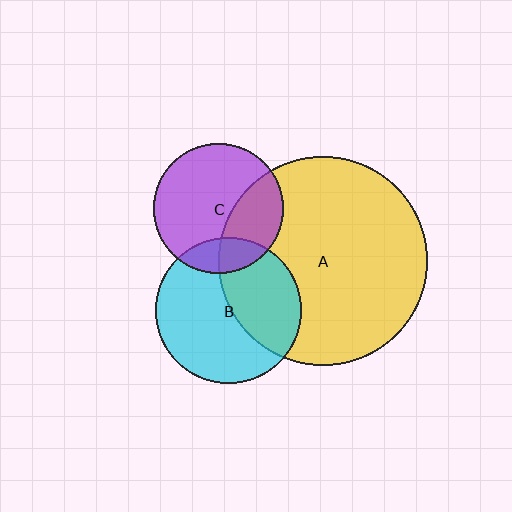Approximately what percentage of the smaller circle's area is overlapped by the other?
Approximately 40%.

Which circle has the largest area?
Circle A (yellow).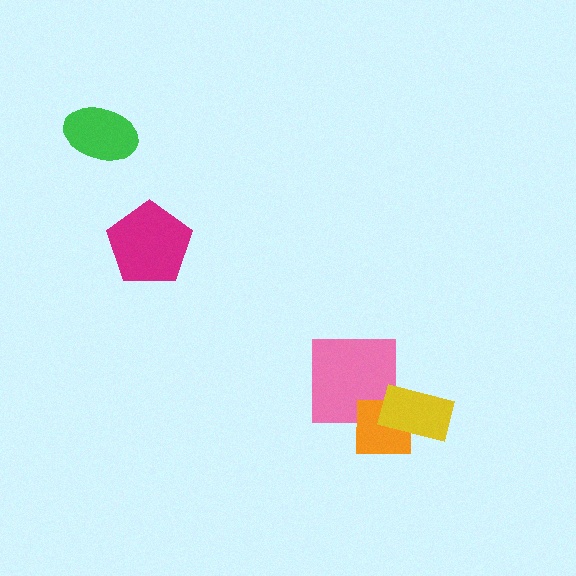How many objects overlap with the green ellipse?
0 objects overlap with the green ellipse.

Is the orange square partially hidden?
Yes, it is partially covered by another shape.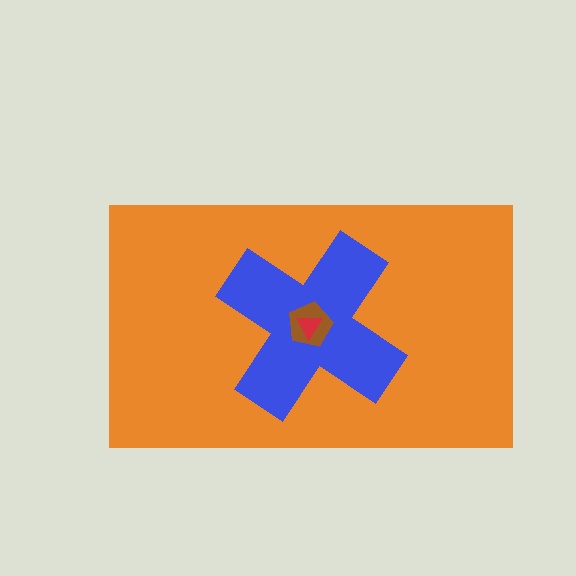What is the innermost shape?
The red triangle.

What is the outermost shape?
The orange rectangle.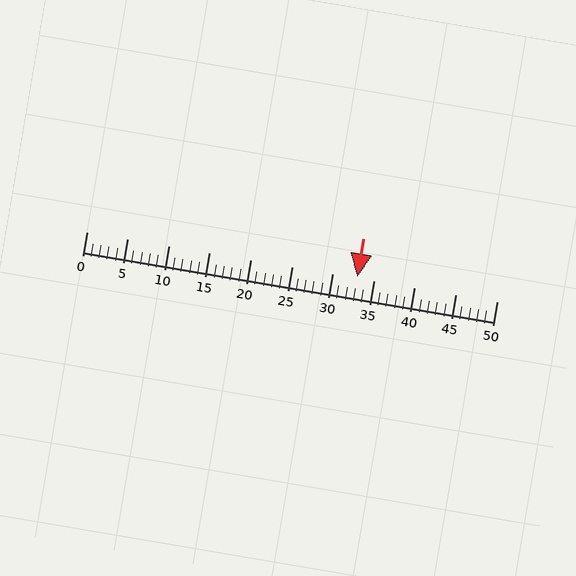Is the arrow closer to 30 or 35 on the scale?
The arrow is closer to 35.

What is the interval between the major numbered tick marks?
The major tick marks are spaced 5 units apart.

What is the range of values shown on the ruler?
The ruler shows values from 0 to 50.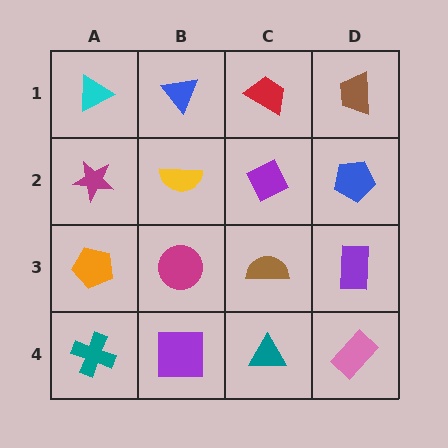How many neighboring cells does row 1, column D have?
2.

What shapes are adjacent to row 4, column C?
A brown semicircle (row 3, column C), a purple square (row 4, column B), a pink rectangle (row 4, column D).